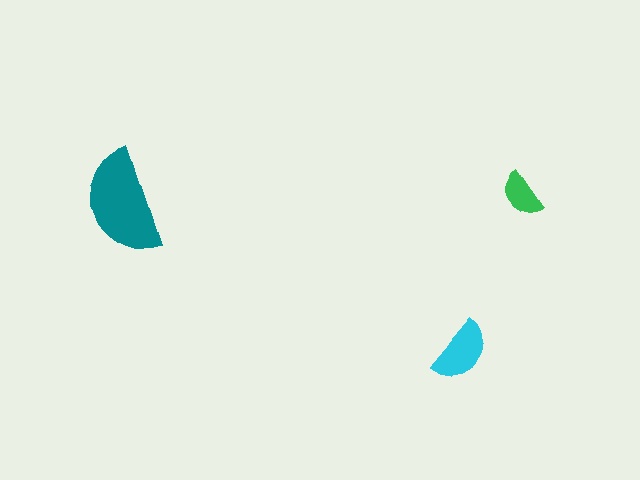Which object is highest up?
The teal semicircle is topmost.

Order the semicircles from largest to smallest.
the teal one, the cyan one, the green one.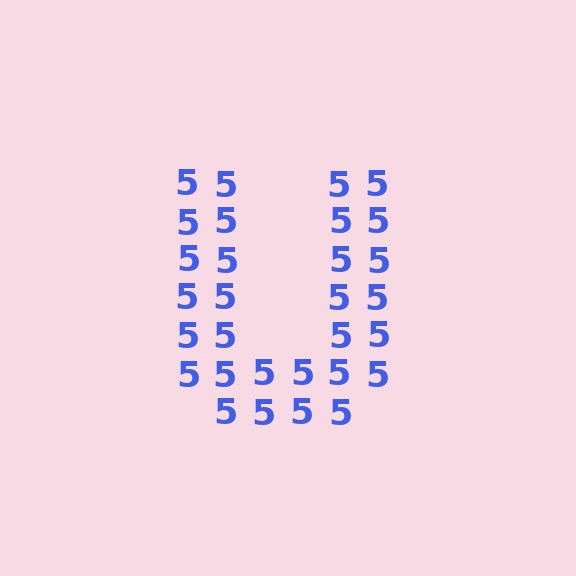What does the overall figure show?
The overall figure shows the letter U.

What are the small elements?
The small elements are digit 5's.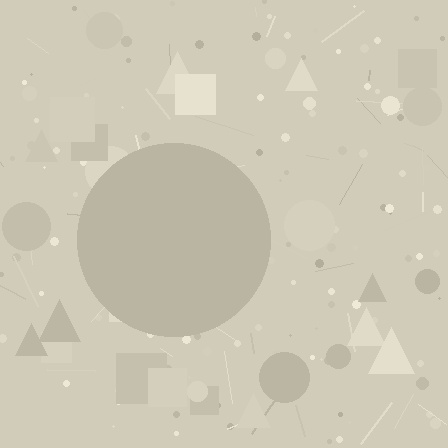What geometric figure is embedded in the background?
A circle is embedded in the background.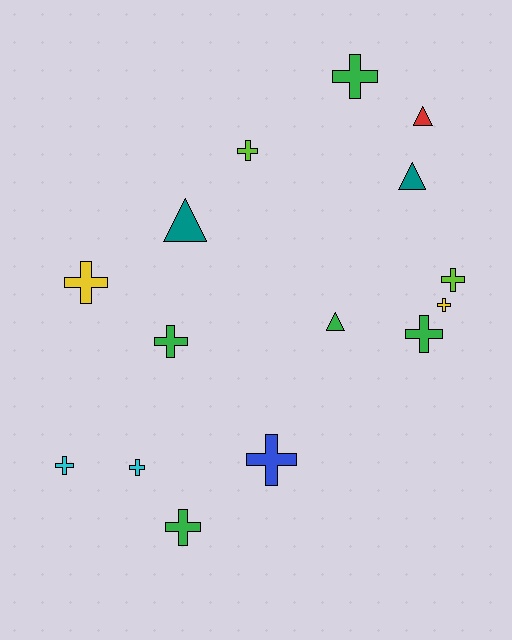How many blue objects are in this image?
There is 1 blue object.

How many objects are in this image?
There are 15 objects.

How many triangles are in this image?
There are 4 triangles.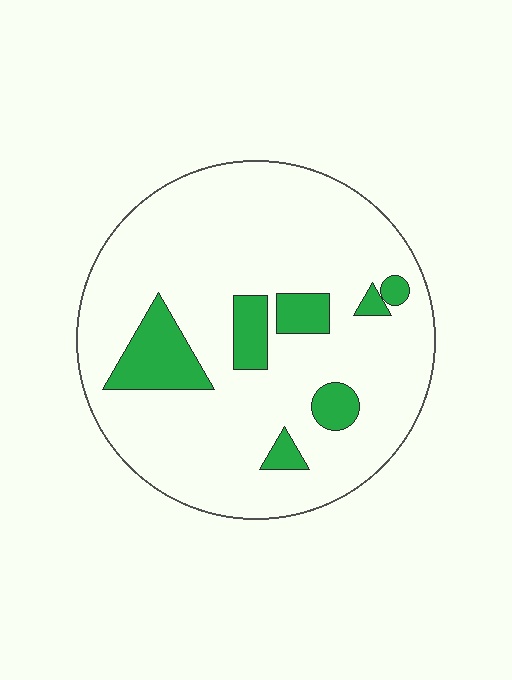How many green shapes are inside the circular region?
7.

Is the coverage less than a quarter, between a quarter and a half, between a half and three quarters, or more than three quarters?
Less than a quarter.